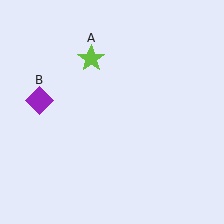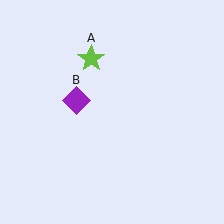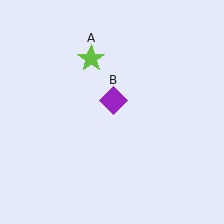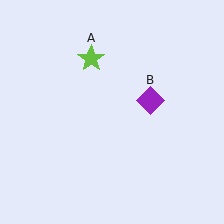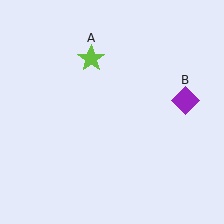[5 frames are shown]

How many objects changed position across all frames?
1 object changed position: purple diamond (object B).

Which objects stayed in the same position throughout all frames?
Lime star (object A) remained stationary.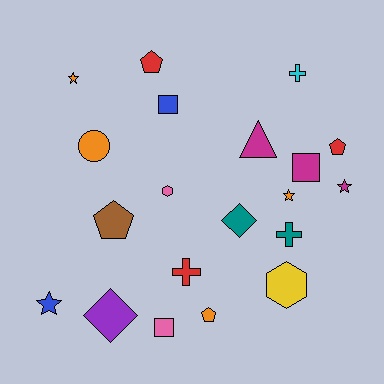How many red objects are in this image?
There are 3 red objects.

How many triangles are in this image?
There is 1 triangle.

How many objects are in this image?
There are 20 objects.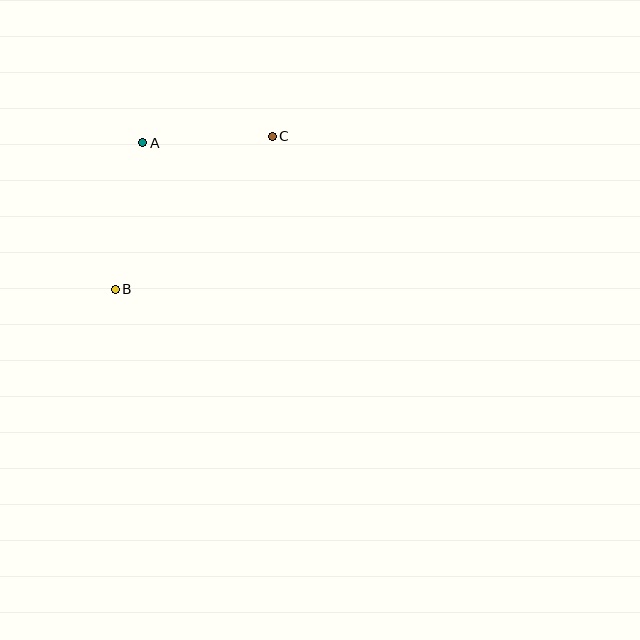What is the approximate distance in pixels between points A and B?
The distance between A and B is approximately 149 pixels.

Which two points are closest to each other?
Points A and C are closest to each other.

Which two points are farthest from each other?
Points B and C are farthest from each other.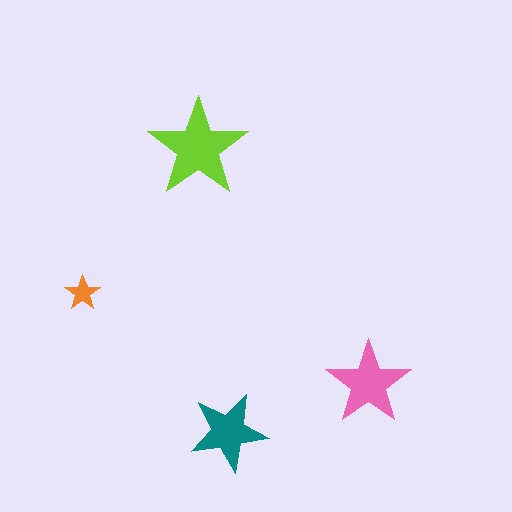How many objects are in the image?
There are 4 objects in the image.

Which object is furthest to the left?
The orange star is leftmost.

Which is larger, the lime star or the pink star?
The lime one.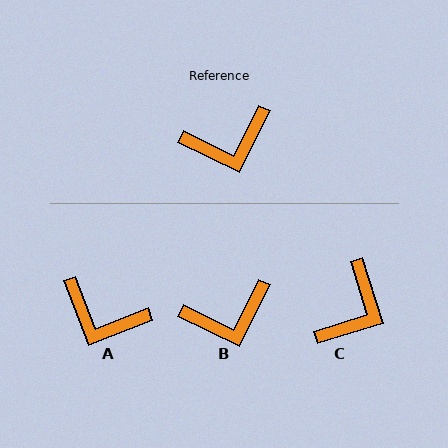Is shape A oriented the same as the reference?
No, it is off by about 42 degrees.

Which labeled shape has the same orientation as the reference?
B.